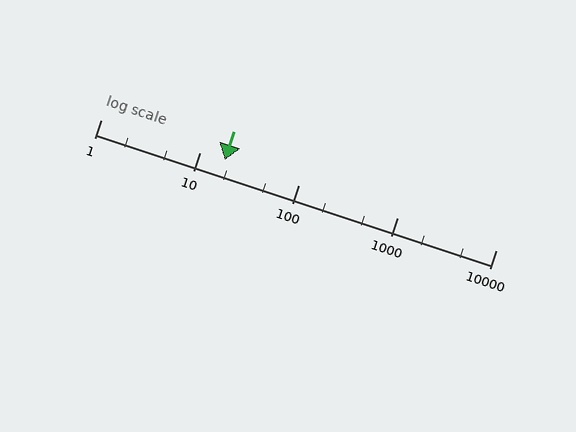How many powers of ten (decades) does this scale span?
The scale spans 4 decades, from 1 to 10000.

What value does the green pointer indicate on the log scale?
The pointer indicates approximately 18.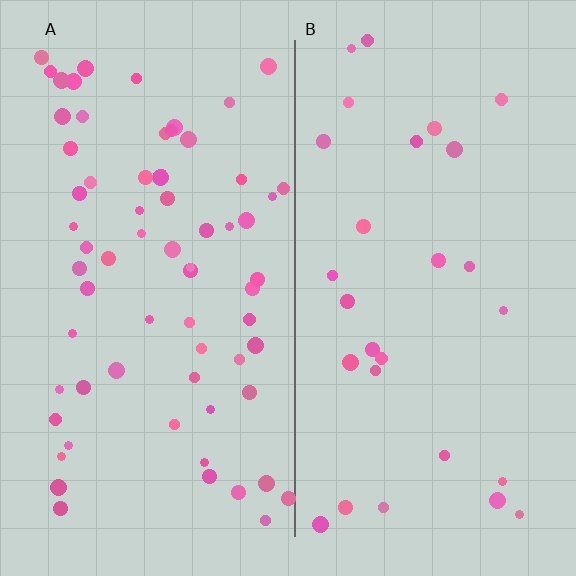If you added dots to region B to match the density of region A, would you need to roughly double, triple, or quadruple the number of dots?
Approximately double.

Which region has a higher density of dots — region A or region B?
A (the left).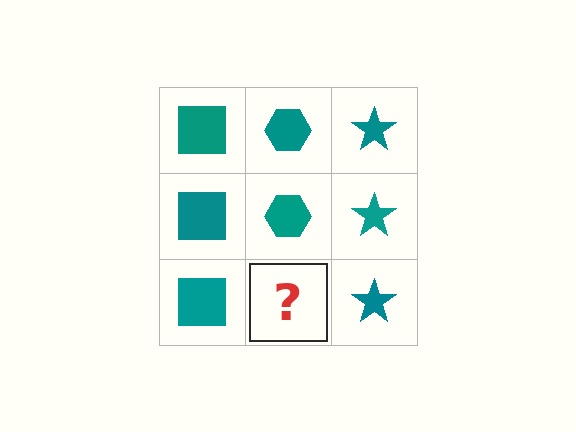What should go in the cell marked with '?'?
The missing cell should contain a teal hexagon.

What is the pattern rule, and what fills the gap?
The rule is that each column has a consistent shape. The gap should be filled with a teal hexagon.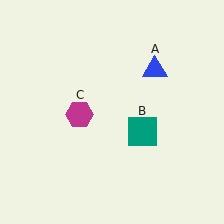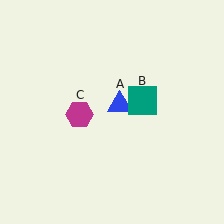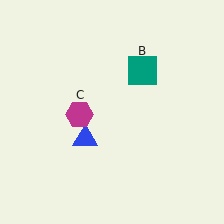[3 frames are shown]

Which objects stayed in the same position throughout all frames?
Magenta hexagon (object C) remained stationary.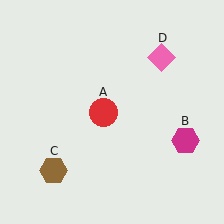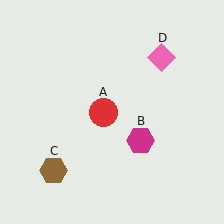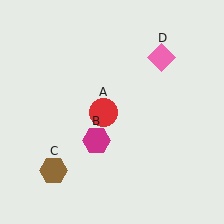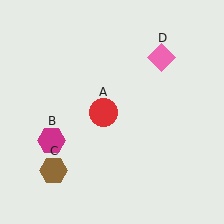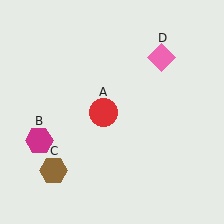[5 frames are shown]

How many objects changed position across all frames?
1 object changed position: magenta hexagon (object B).